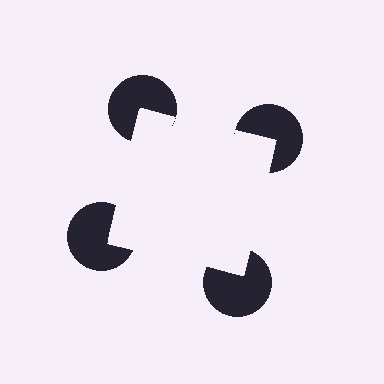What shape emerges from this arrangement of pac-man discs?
An illusory square — its edges are inferred from the aligned wedge cuts in the pac-man discs, not physically drawn.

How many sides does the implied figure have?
4 sides.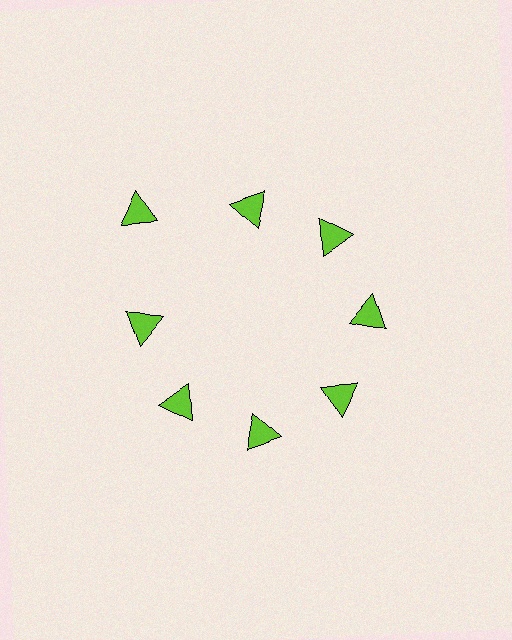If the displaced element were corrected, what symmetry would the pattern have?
It would have 8-fold rotational symmetry — the pattern would map onto itself every 45 degrees.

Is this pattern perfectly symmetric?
No. The 8 lime triangles are arranged in a ring, but one element near the 10 o'clock position is pushed outward from the center, breaking the 8-fold rotational symmetry.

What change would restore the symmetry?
The symmetry would be restored by moving it inward, back onto the ring so that all 8 triangles sit at equal angles and equal distance from the center.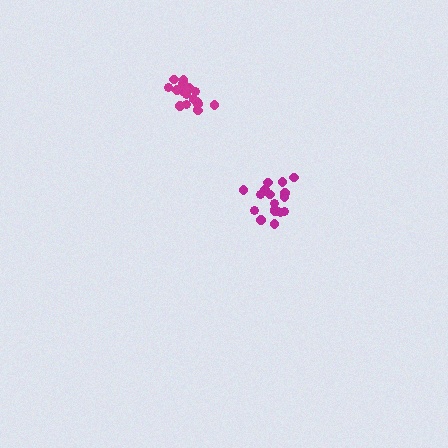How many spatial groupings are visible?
There are 2 spatial groupings.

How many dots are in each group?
Group 1: 18 dots, Group 2: 18 dots (36 total).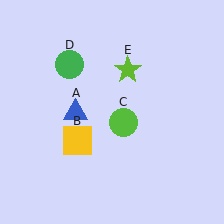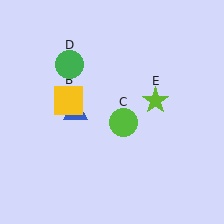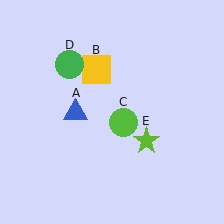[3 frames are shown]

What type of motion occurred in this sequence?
The yellow square (object B), lime star (object E) rotated clockwise around the center of the scene.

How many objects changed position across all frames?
2 objects changed position: yellow square (object B), lime star (object E).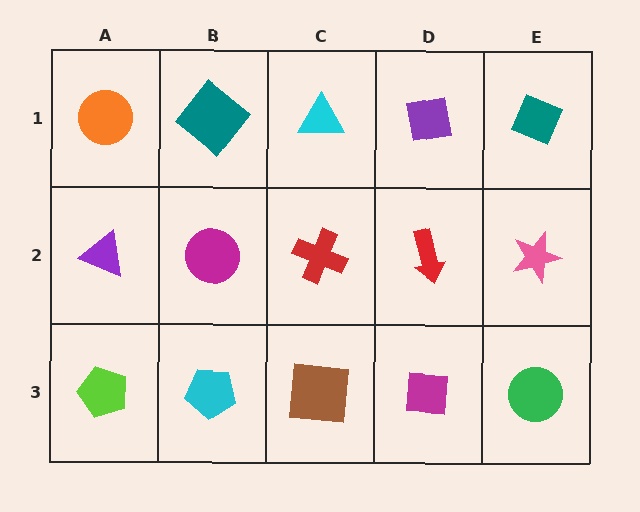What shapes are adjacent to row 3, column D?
A red arrow (row 2, column D), a brown square (row 3, column C), a green circle (row 3, column E).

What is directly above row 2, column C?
A cyan triangle.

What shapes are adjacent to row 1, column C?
A red cross (row 2, column C), a teal diamond (row 1, column B), a purple square (row 1, column D).